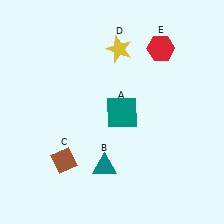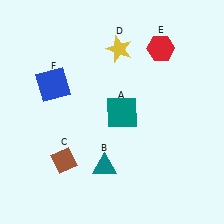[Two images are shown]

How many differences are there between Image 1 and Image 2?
There is 1 difference between the two images.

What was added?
A blue square (F) was added in Image 2.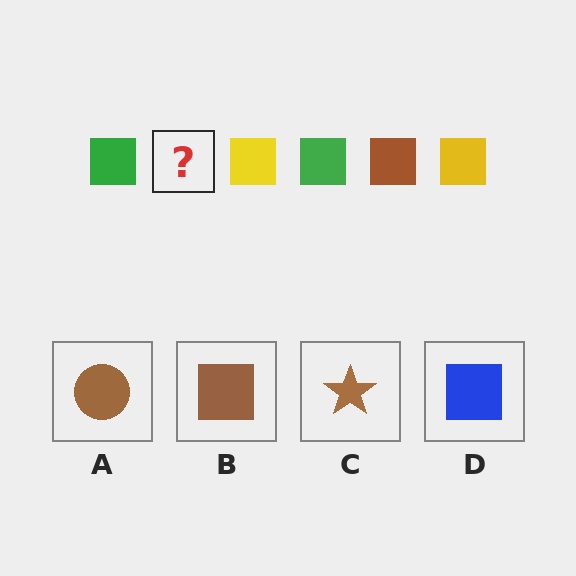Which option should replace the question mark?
Option B.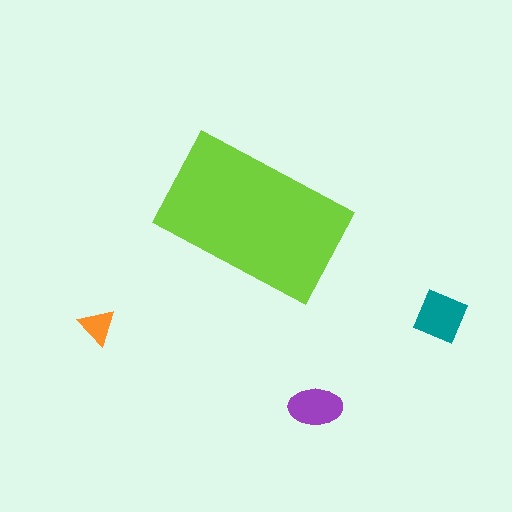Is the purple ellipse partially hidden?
No, the purple ellipse is fully visible.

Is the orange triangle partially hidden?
No, the orange triangle is fully visible.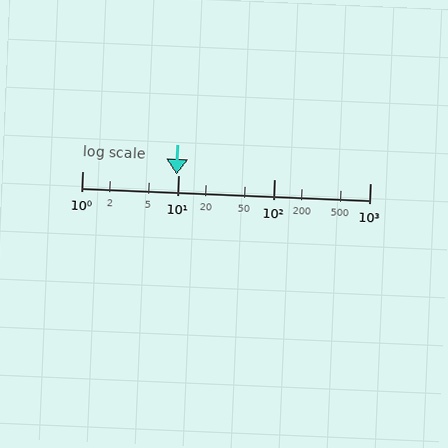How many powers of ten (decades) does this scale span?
The scale spans 3 decades, from 1 to 1000.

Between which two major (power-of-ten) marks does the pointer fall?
The pointer is between 1 and 10.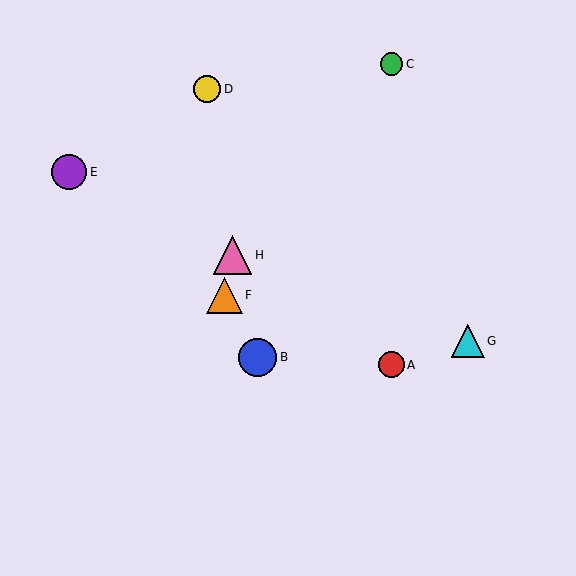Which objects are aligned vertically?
Objects A, C are aligned vertically.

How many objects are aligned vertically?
2 objects (A, C) are aligned vertically.